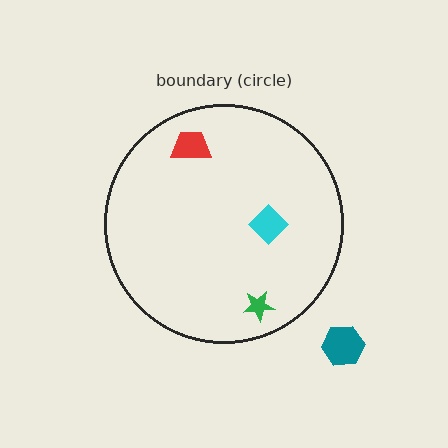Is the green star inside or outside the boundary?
Inside.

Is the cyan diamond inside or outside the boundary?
Inside.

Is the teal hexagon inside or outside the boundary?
Outside.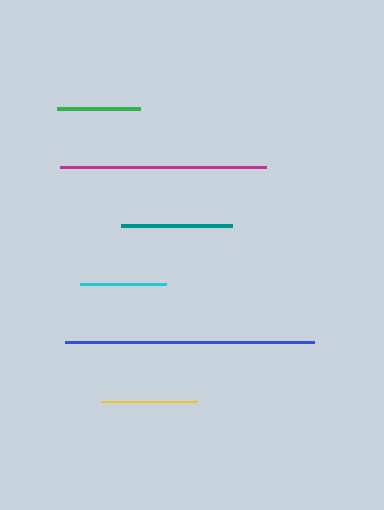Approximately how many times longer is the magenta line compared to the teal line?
The magenta line is approximately 1.9 times the length of the teal line.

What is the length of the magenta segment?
The magenta segment is approximately 206 pixels long.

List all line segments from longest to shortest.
From longest to shortest: blue, magenta, teal, yellow, cyan, green.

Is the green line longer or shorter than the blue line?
The blue line is longer than the green line.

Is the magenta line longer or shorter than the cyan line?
The magenta line is longer than the cyan line.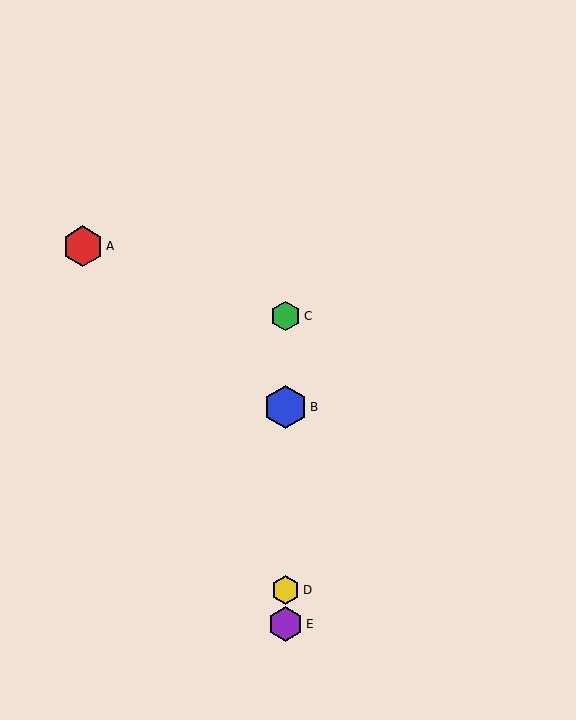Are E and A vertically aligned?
No, E is at x≈286 and A is at x≈83.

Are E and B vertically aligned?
Yes, both are at x≈286.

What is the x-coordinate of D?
Object D is at x≈286.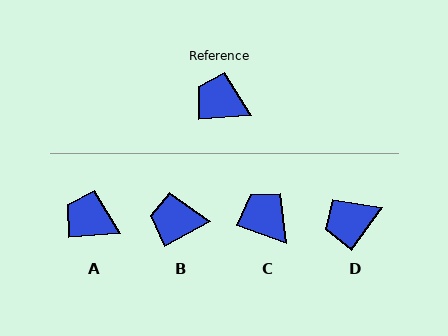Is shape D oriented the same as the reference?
No, it is off by about 50 degrees.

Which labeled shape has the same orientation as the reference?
A.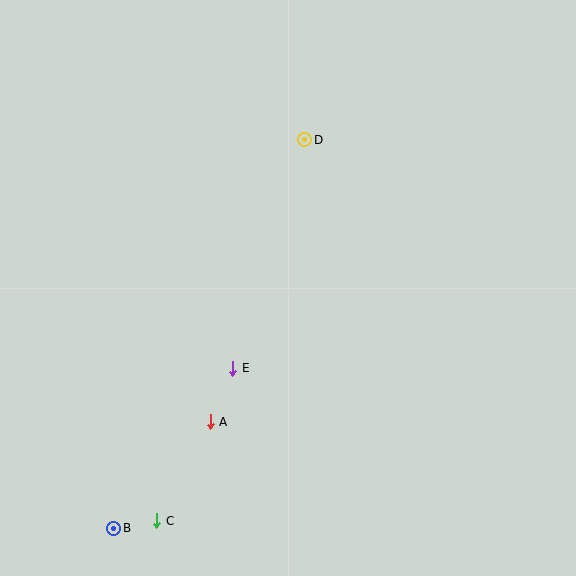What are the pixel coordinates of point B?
Point B is at (114, 528).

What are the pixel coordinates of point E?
Point E is at (233, 368).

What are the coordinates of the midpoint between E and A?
The midpoint between E and A is at (221, 395).